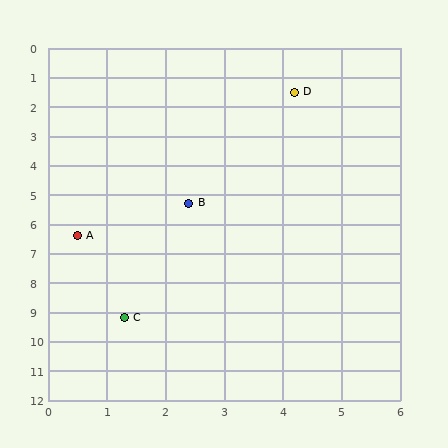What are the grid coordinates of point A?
Point A is at approximately (0.5, 6.4).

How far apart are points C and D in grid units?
Points C and D are about 8.2 grid units apart.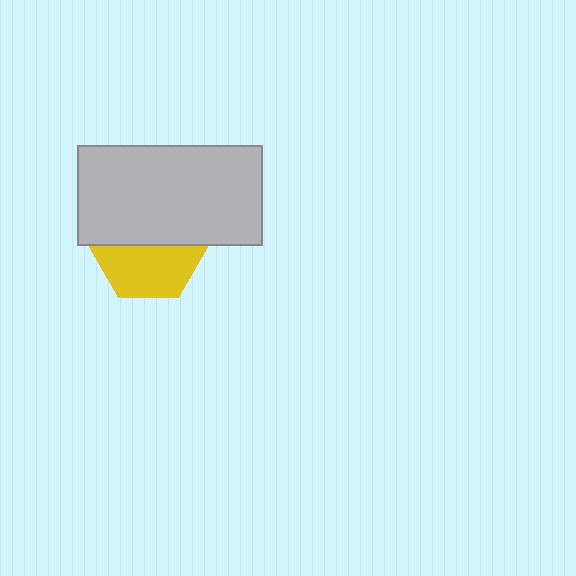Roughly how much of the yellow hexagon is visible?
About half of it is visible (roughly 50%).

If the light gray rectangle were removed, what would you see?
You would see the complete yellow hexagon.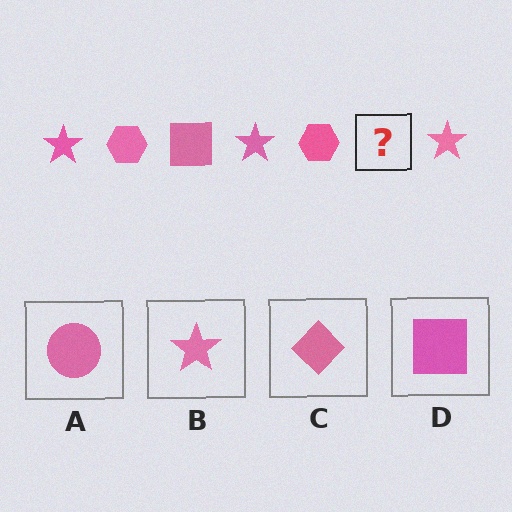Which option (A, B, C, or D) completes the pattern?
D.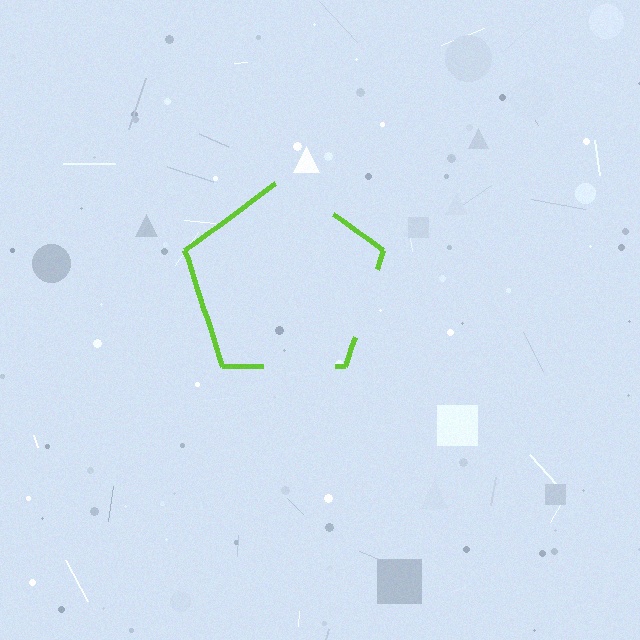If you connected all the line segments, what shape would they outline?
They would outline a pentagon.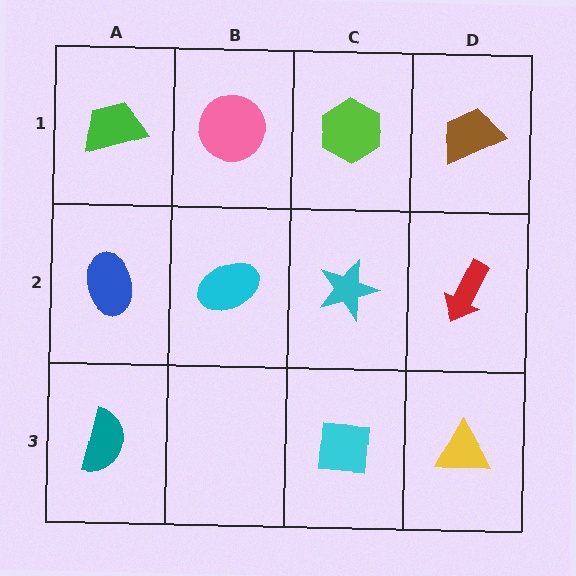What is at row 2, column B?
A cyan ellipse.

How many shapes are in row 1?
4 shapes.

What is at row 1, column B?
A pink circle.